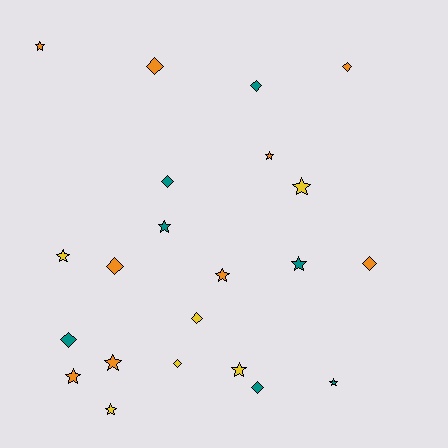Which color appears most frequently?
Orange, with 9 objects.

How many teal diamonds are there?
There are 4 teal diamonds.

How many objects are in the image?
There are 22 objects.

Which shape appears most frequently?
Star, with 12 objects.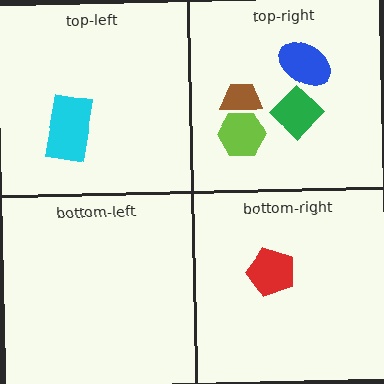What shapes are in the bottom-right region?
The red pentagon.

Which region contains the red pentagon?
The bottom-right region.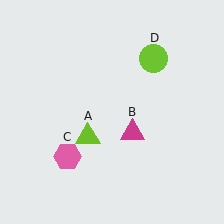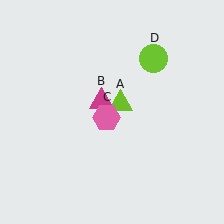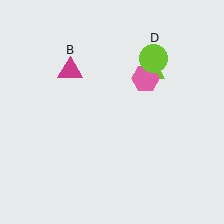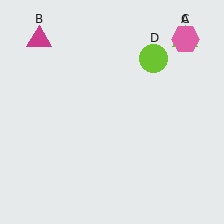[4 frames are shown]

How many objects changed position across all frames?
3 objects changed position: lime triangle (object A), magenta triangle (object B), pink hexagon (object C).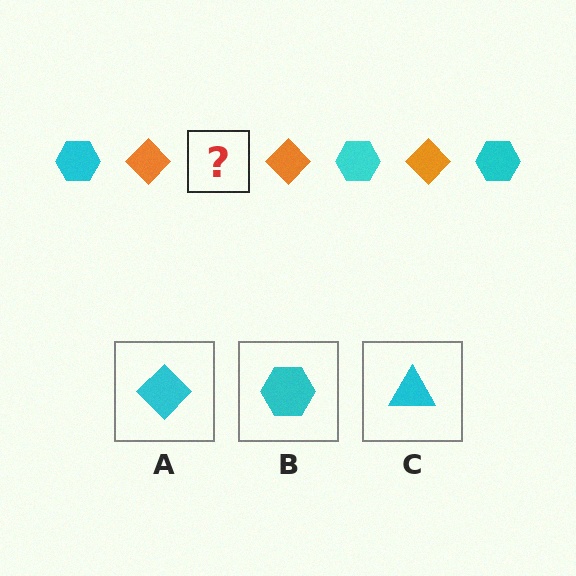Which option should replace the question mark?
Option B.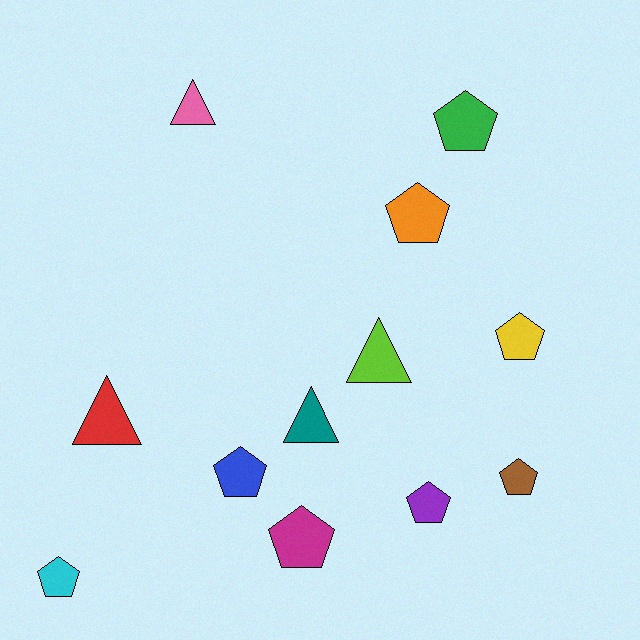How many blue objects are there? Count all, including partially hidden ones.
There is 1 blue object.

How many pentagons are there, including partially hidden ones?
There are 8 pentagons.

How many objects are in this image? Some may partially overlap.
There are 12 objects.